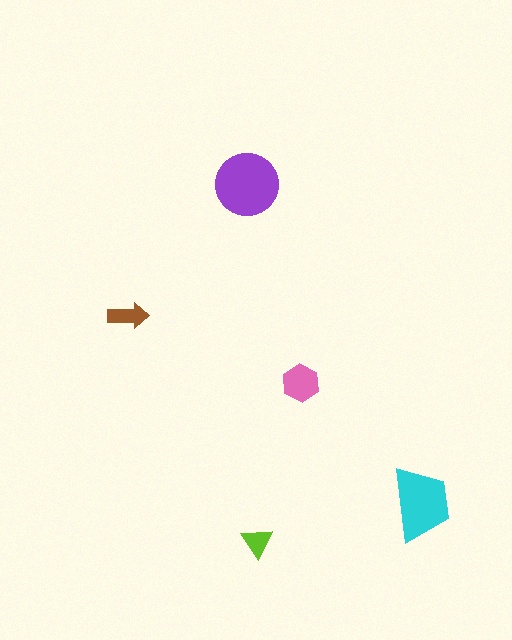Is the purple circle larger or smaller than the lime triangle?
Larger.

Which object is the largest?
The purple circle.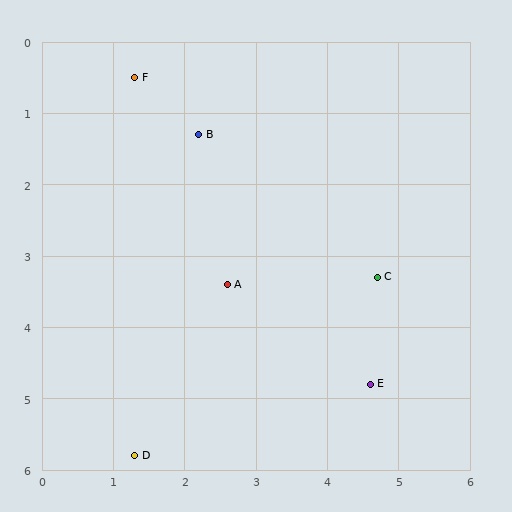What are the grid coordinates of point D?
Point D is at approximately (1.3, 5.8).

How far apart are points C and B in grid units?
Points C and B are about 3.2 grid units apart.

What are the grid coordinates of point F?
Point F is at approximately (1.3, 0.5).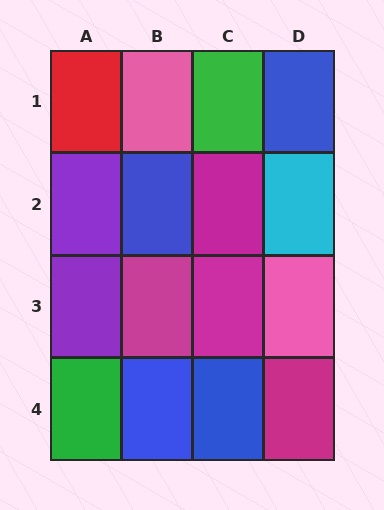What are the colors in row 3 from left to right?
Purple, magenta, magenta, pink.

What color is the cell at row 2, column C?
Magenta.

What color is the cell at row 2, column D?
Cyan.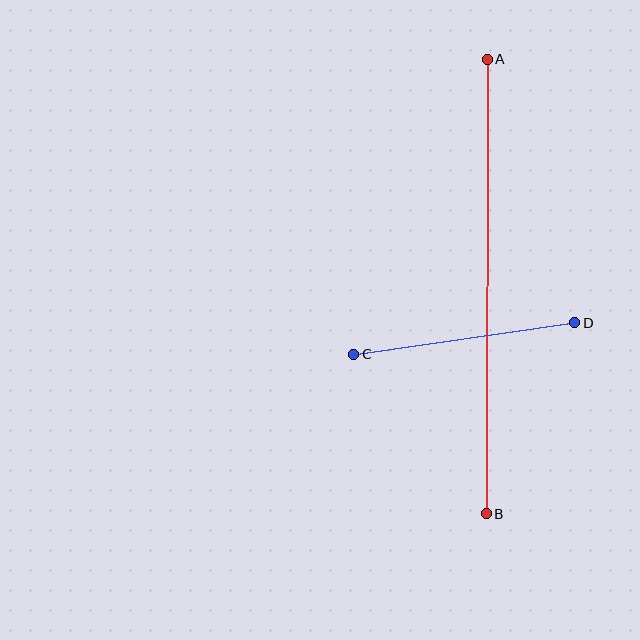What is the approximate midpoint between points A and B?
The midpoint is at approximately (487, 287) pixels.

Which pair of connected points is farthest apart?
Points A and B are farthest apart.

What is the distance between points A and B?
The distance is approximately 454 pixels.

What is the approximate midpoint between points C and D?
The midpoint is at approximately (464, 339) pixels.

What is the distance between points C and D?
The distance is approximately 223 pixels.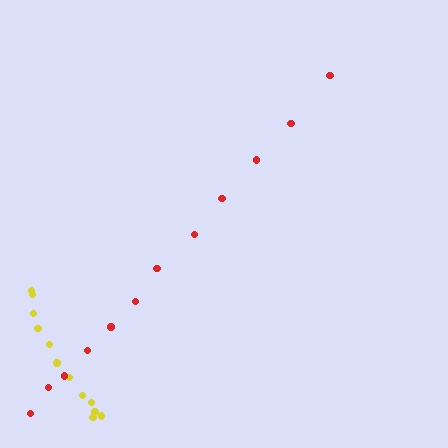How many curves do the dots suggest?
There are 2 distinct paths.